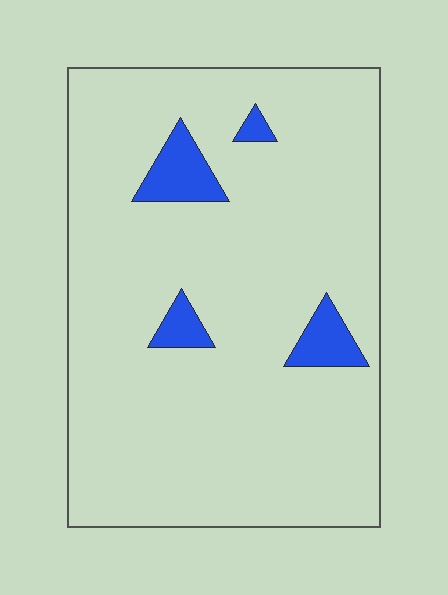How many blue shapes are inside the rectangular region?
4.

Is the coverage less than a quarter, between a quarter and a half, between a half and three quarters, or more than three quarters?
Less than a quarter.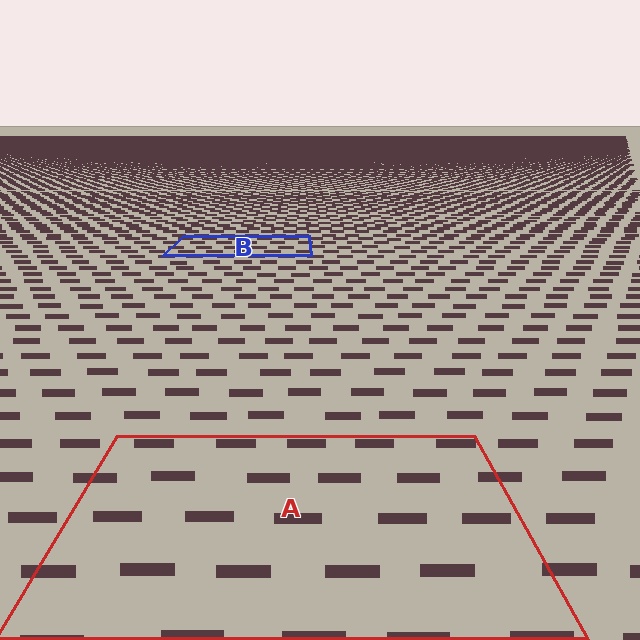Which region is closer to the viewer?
Region A is closer. The texture elements there are larger and more spread out.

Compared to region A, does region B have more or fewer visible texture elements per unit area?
Region B has more texture elements per unit area — they are packed more densely because it is farther away.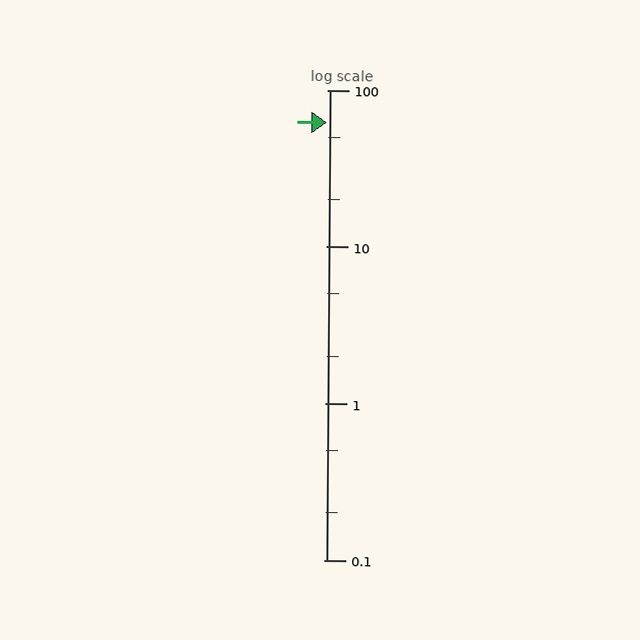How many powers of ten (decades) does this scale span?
The scale spans 3 decades, from 0.1 to 100.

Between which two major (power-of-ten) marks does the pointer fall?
The pointer is between 10 and 100.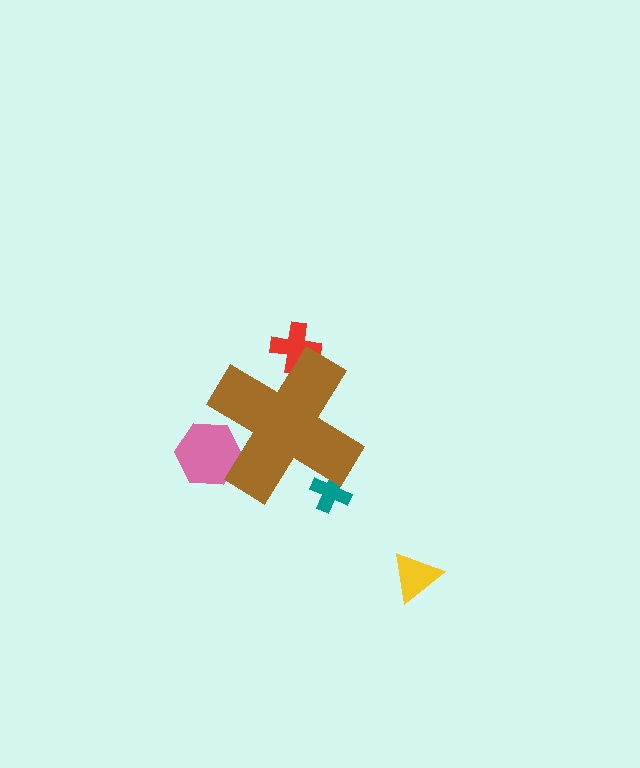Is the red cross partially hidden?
Yes, the red cross is partially hidden behind the brown cross.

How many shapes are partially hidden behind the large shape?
3 shapes are partially hidden.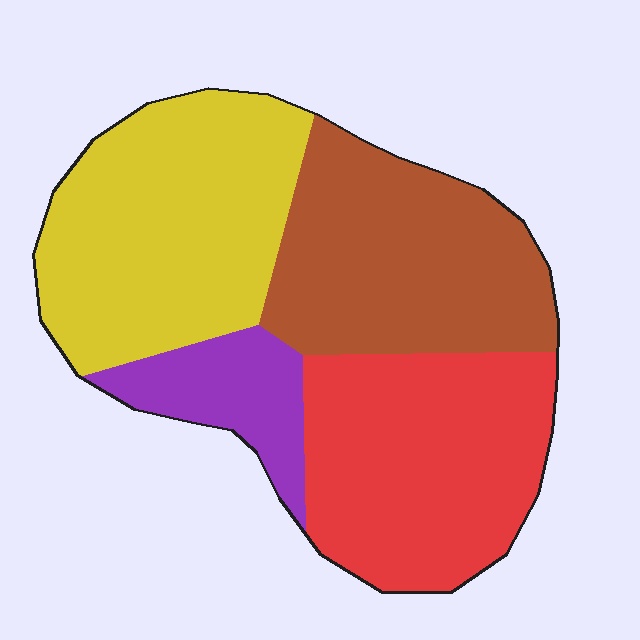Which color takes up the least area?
Purple, at roughly 10%.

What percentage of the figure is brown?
Brown takes up about one quarter (1/4) of the figure.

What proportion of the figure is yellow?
Yellow takes up about one third (1/3) of the figure.